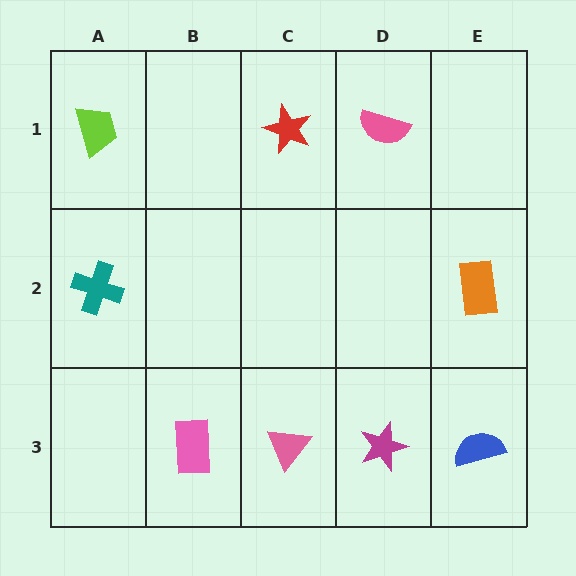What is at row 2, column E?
An orange rectangle.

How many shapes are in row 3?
4 shapes.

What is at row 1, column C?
A red star.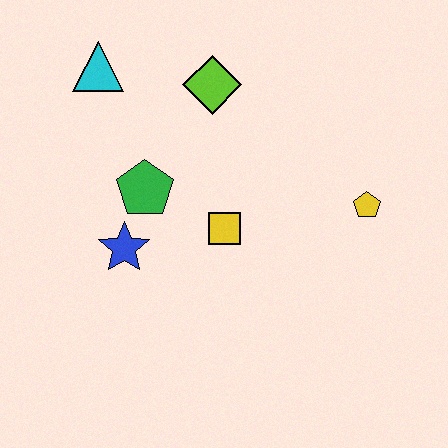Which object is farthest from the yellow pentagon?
The cyan triangle is farthest from the yellow pentagon.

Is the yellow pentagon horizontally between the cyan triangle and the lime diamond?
No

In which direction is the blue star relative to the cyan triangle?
The blue star is below the cyan triangle.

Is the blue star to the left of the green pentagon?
Yes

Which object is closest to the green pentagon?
The blue star is closest to the green pentagon.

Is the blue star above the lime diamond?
No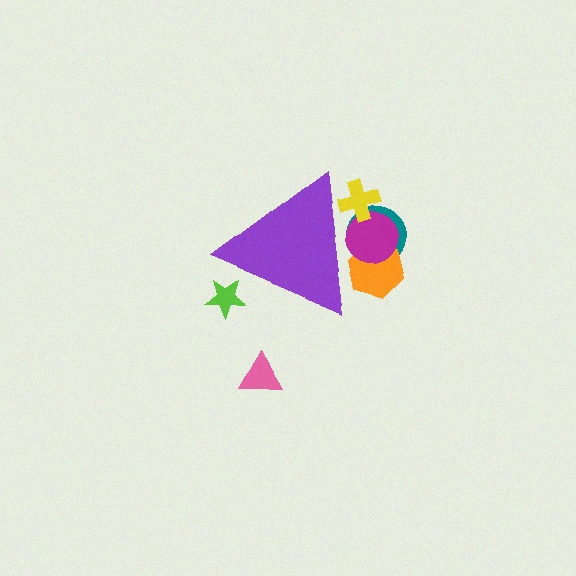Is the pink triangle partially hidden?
No, the pink triangle is fully visible.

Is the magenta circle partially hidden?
Yes, the magenta circle is partially hidden behind the purple triangle.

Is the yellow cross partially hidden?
Yes, the yellow cross is partially hidden behind the purple triangle.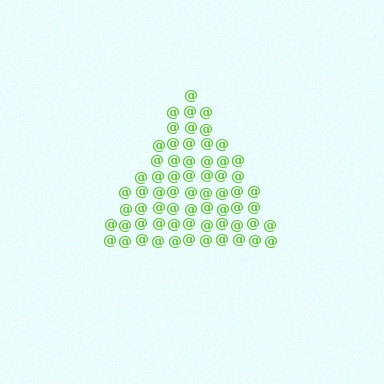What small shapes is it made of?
It is made of small at signs.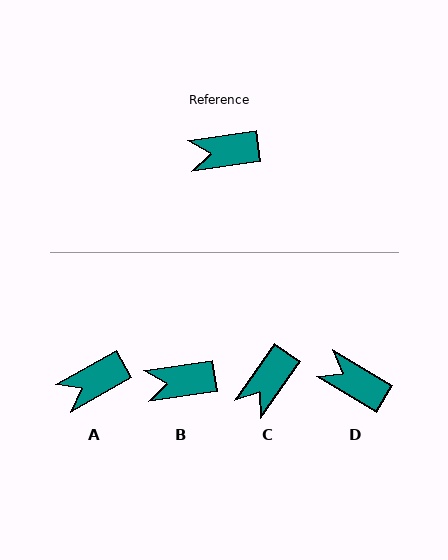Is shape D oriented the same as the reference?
No, it is off by about 39 degrees.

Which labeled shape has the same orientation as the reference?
B.